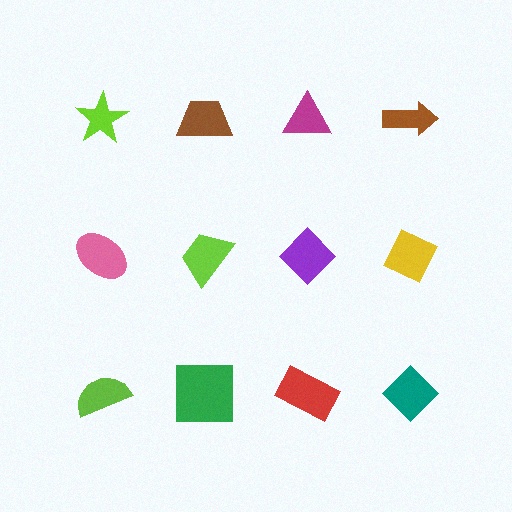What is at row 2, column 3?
A purple diamond.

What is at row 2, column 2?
A lime trapezoid.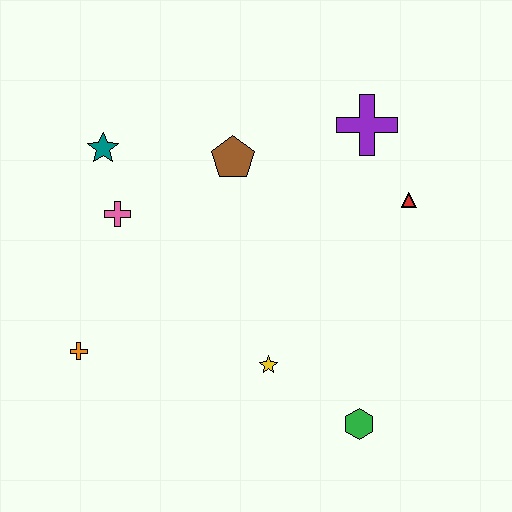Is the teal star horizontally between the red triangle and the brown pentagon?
No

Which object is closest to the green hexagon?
The yellow star is closest to the green hexagon.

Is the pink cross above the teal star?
No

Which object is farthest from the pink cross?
The green hexagon is farthest from the pink cross.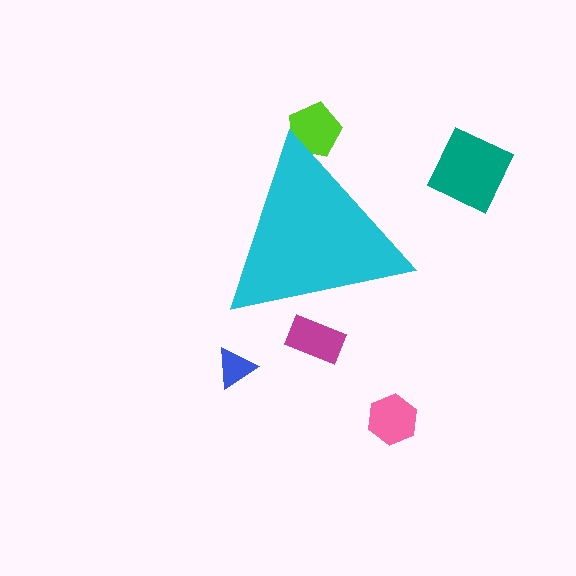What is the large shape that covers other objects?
A cyan triangle.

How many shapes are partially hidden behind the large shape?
2 shapes are partially hidden.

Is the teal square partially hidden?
No, the teal square is fully visible.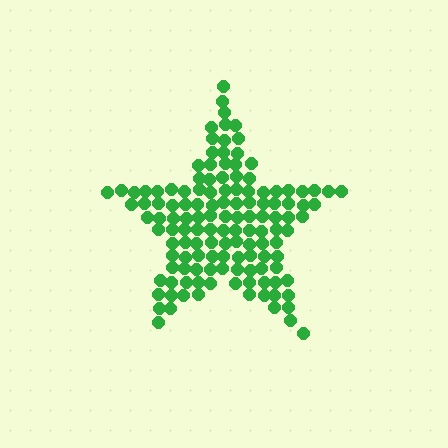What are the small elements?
The small elements are circles.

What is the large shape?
The large shape is a star.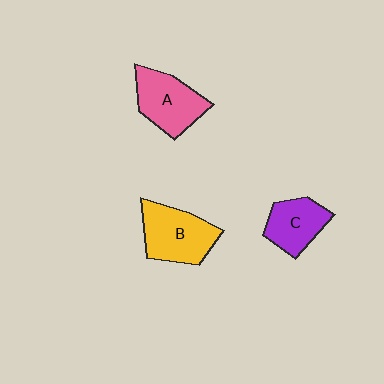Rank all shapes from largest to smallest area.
From largest to smallest: B (yellow), A (pink), C (purple).